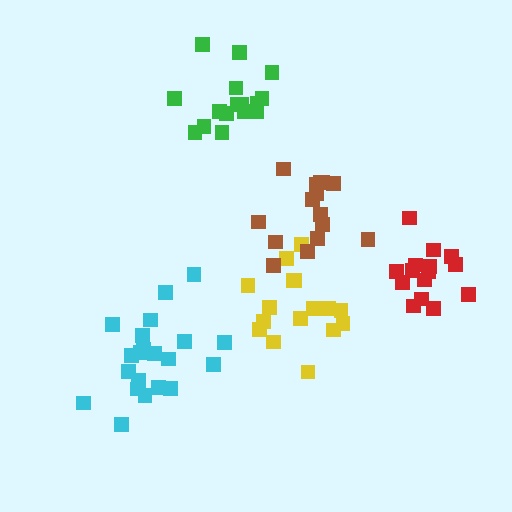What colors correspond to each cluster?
The clusters are colored: red, cyan, yellow, green, brown.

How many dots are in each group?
Group 1: 16 dots, Group 2: 21 dots, Group 3: 16 dots, Group 4: 16 dots, Group 5: 15 dots (84 total).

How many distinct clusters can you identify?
There are 5 distinct clusters.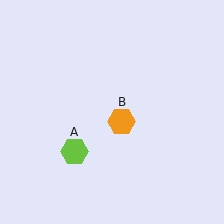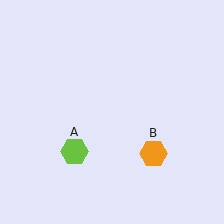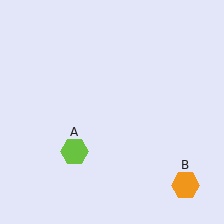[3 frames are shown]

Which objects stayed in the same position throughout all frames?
Lime hexagon (object A) remained stationary.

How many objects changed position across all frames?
1 object changed position: orange hexagon (object B).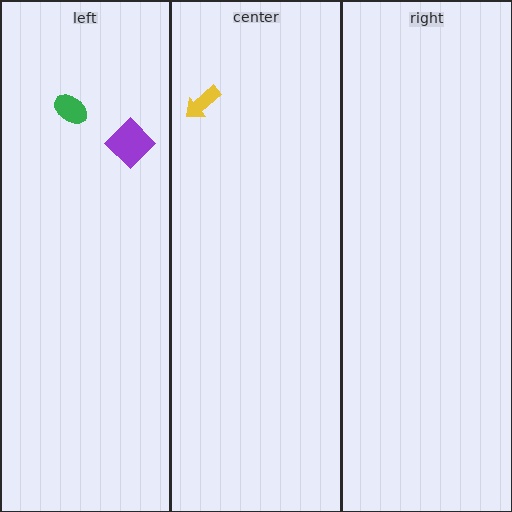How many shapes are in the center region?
1.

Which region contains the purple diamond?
The left region.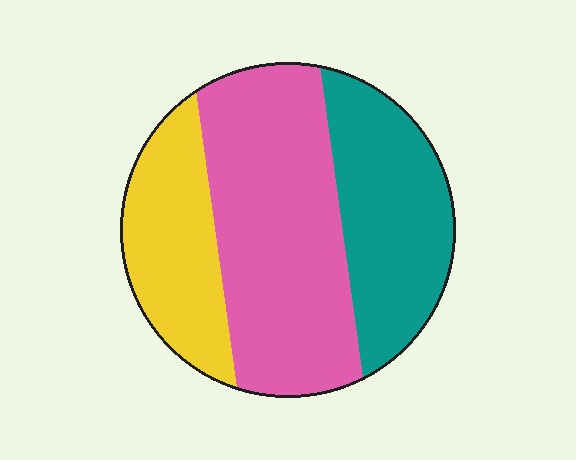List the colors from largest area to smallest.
From largest to smallest: pink, teal, yellow.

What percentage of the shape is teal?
Teal covers 30% of the shape.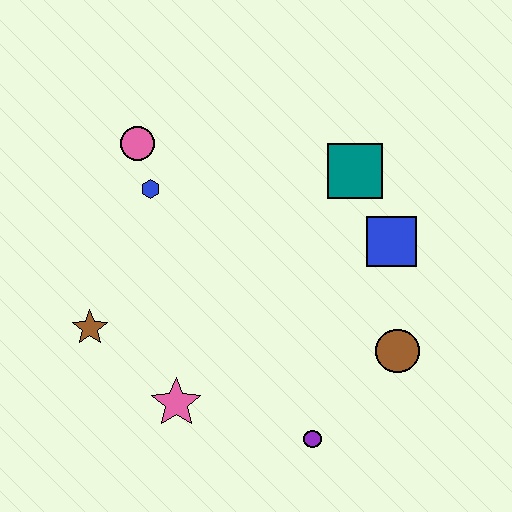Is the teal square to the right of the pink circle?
Yes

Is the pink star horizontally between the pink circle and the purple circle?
Yes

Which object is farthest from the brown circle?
The pink circle is farthest from the brown circle.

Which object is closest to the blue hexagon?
The pink circle is closest to the blue hexagon.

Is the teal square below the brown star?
No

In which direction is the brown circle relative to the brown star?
The brown circle is to the right of the brown star.